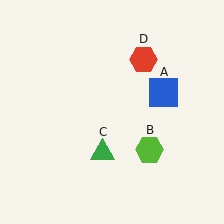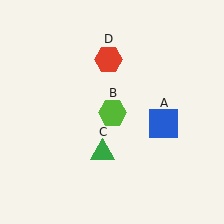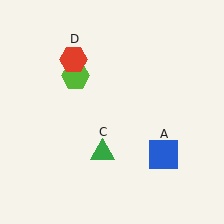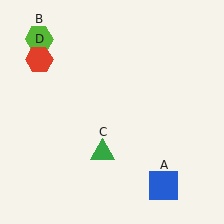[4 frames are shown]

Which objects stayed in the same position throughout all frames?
Green triangle (object C) remained stationary.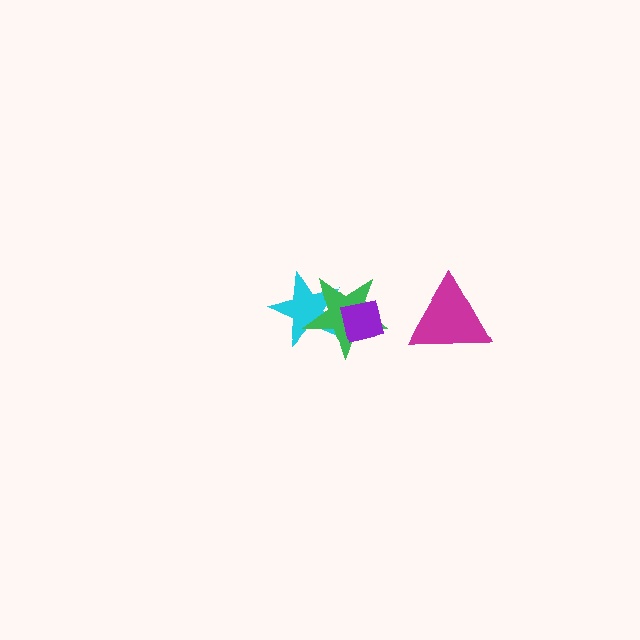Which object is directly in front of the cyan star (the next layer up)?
The green star is directly in front of the cyan star.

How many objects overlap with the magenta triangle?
0 objects overlap with the magenta triangle.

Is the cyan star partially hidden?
Yes, it is partially covered by another shape.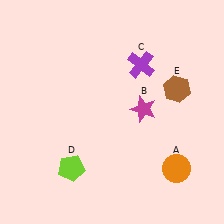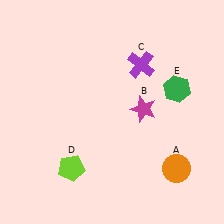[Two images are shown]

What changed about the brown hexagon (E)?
In Image 1, E is brown. In Image 2, it changed to green.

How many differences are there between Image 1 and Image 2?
There is 1 difference between the two images.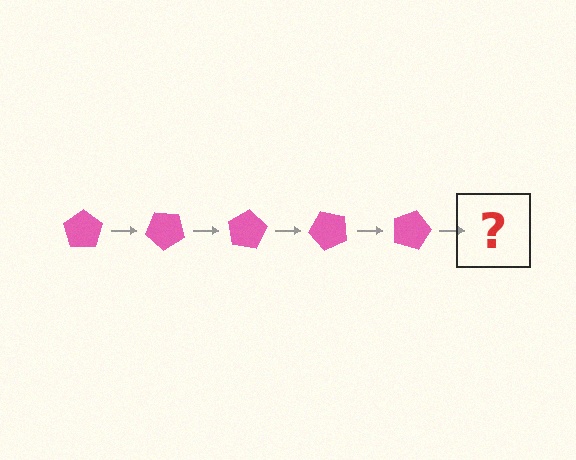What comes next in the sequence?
The next element should be a pink pentagon rotated 200 degrees.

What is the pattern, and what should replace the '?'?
The pattern is that the pentagon rotates 40 degrees each step. The '?' should be a pink pentagon rotated 200 degrees.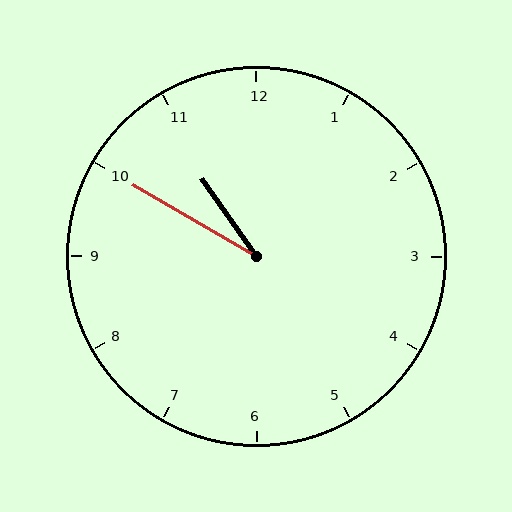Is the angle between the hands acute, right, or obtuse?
It is acute.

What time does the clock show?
10:50.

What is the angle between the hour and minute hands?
Approximately 25 degrees.